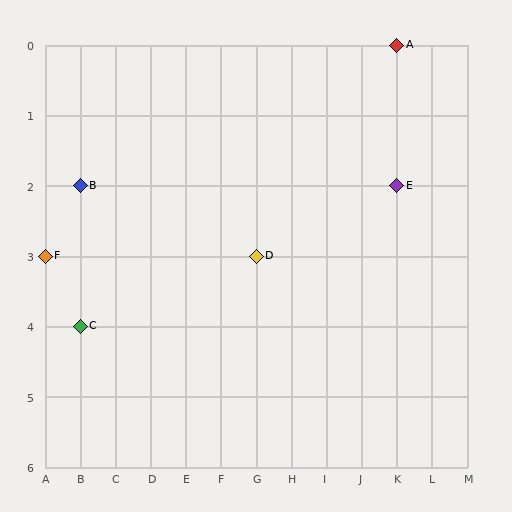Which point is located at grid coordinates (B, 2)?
Point B is at (B, 2).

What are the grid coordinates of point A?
Point A is at grid coordinates (K, 0).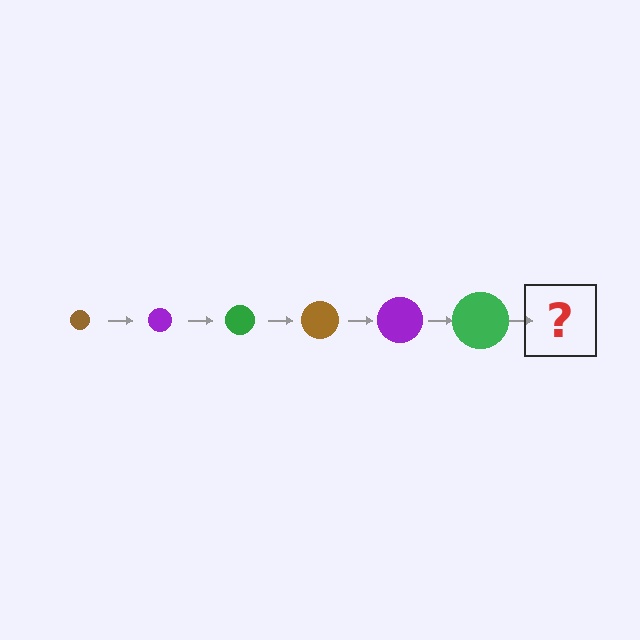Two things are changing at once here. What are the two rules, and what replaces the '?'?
The two rules are that the circle grows larger each step and the color cycles through brown, purple, and green. The '?' should be a brown circle, larger than the previous one.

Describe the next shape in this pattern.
It should be a brown circle, larger than the previous one.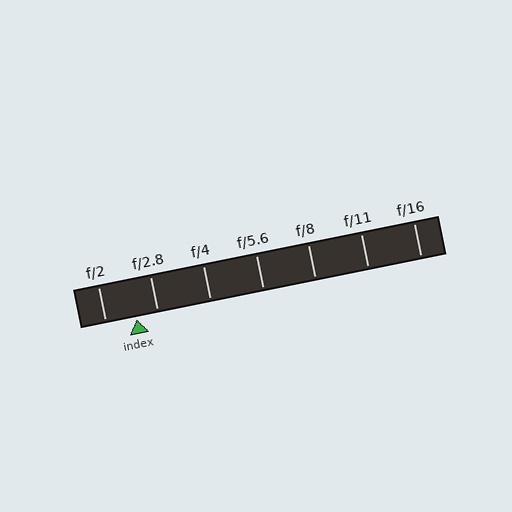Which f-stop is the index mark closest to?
The index mark is closest to f/2.8.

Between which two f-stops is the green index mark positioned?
The index mark is between f/2 and f/2.8.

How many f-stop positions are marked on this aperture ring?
There are 7 f-stop positions marked.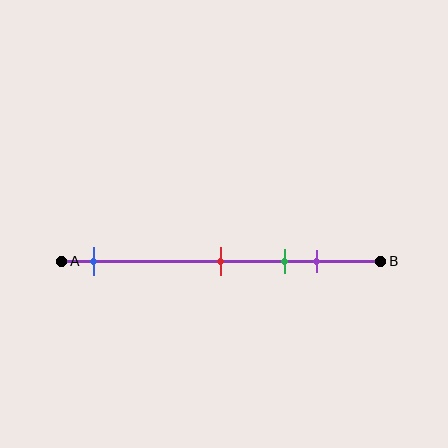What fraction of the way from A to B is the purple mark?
The purple mark is approximately 80% (0.8) of the way from A to B.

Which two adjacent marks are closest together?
The green and purple marks are the closest adjacent pair.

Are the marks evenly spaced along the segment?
No, the marks are not evenly spaced.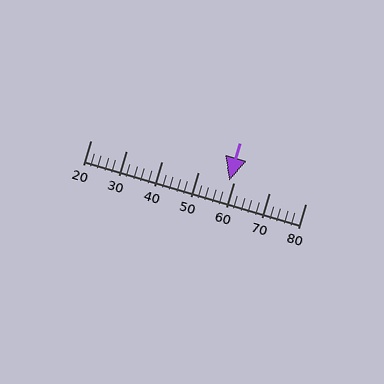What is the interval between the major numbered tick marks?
The major tick marks are spaced 10 units apart.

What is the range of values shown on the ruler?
The ruler shows values from 20 to 80.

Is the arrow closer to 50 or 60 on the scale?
The arrow is closer to 60.